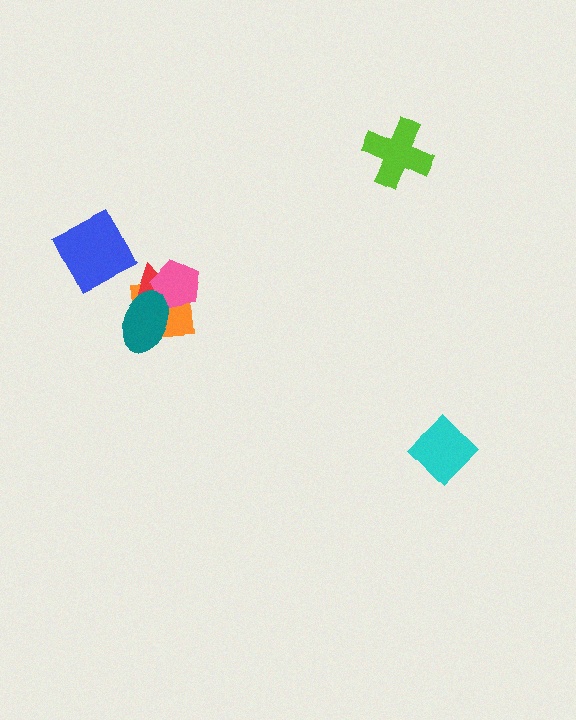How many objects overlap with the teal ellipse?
3 objects overlap with the teal ellipse.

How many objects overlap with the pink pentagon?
3 objects overlap with the pink pentagon.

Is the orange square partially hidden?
Yes, it is partially covered by another shape.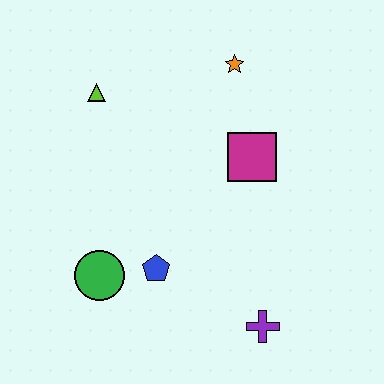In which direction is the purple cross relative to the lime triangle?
The purple cross is below the lime triangle.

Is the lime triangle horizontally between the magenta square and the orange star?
No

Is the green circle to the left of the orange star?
Yes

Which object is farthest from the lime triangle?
The purple cross is farthest from the lime triangle.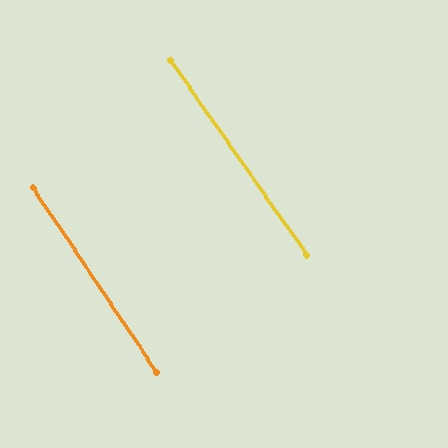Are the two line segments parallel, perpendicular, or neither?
Parallel — their directions differ by only 1.2°.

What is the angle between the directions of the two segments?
Approximately 1 degree.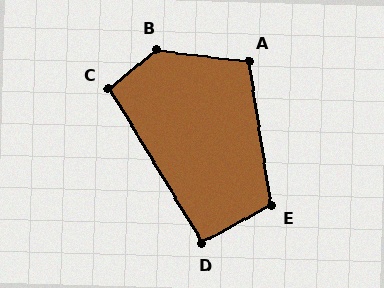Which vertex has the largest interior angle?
B, at approximately 134 degrees.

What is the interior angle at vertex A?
Approximately 106 degrees (obtuse).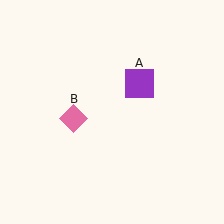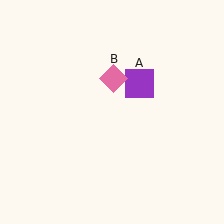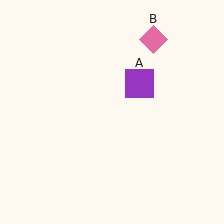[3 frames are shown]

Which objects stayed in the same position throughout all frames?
Purple square (object A) remained stationary.